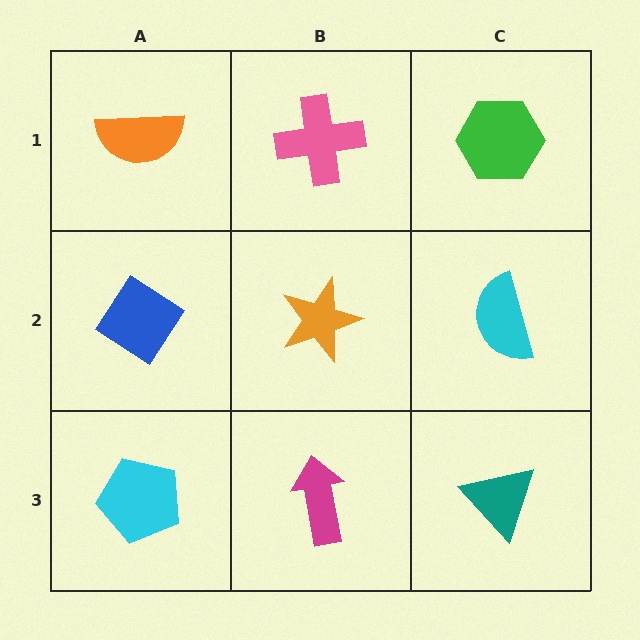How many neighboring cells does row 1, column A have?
2.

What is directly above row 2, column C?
A green hexagon.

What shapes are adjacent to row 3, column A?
A blue diamond (row 2, column A), a magenta arrow (row 3, column B).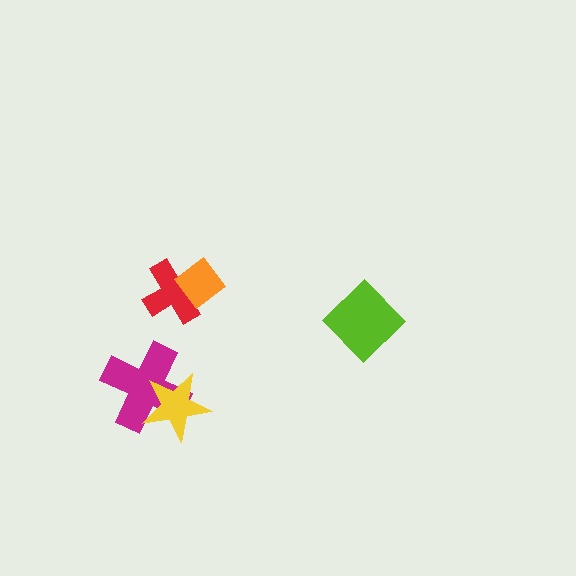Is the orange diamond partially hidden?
No, no other shape covers it.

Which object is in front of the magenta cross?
The yellow star is in front of the magenta cross.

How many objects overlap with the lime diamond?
0 objects overlap with the lime diamond.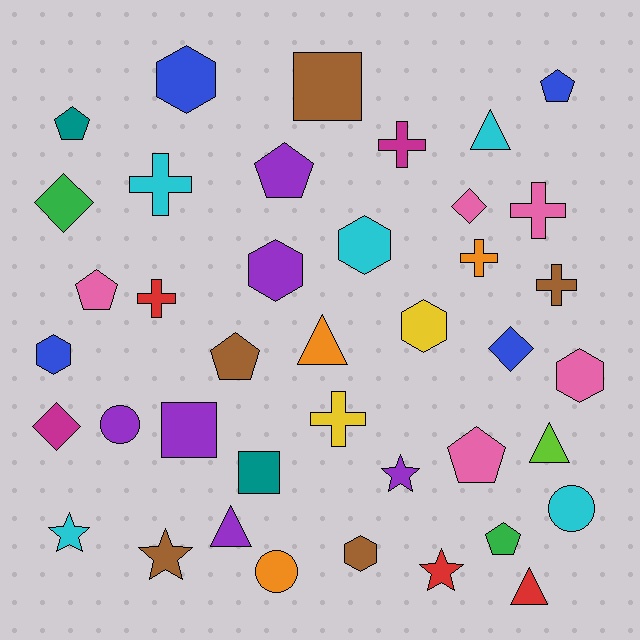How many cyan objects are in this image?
There are 5 cyan objects.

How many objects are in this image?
There are 40 objects.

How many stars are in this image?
There are 4 stars.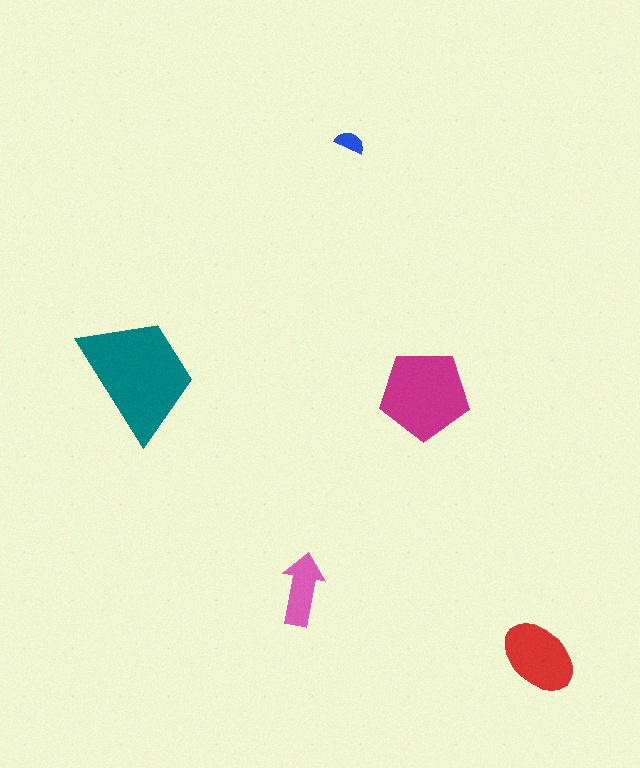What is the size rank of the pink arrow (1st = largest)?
4th.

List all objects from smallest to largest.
The blue semicircle, the pink arrow, the red ellipse, the magenta pentagon, the teal trapezoid.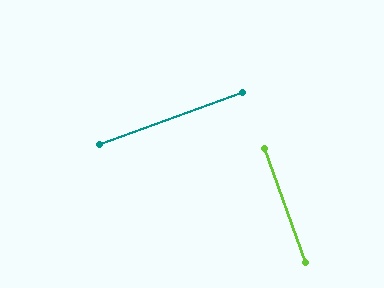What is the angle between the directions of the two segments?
Approximately 90 degrees.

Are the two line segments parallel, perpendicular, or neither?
Perpendicular — they meet at approximately 90°.